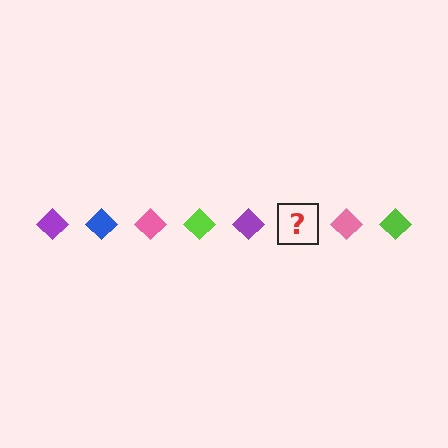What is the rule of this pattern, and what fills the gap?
The rule is that the pattern cycles through purple, blue, pink, lime diamonds. The gap should be filled with a blue diamond.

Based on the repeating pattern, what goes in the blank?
The blank should be a blue diamond.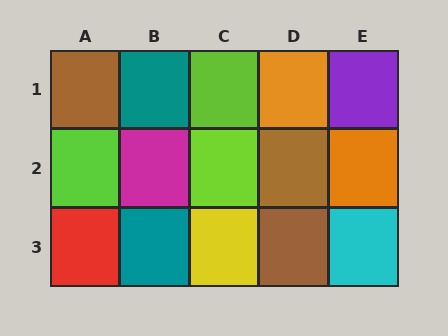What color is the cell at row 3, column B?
Teal.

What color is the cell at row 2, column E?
Orange.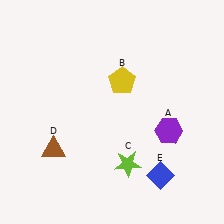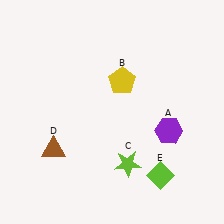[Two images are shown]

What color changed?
The diamond (E) changed from blue in Image 1 to lime in Image 2.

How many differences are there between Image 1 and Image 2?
There is 1 difference between the two images.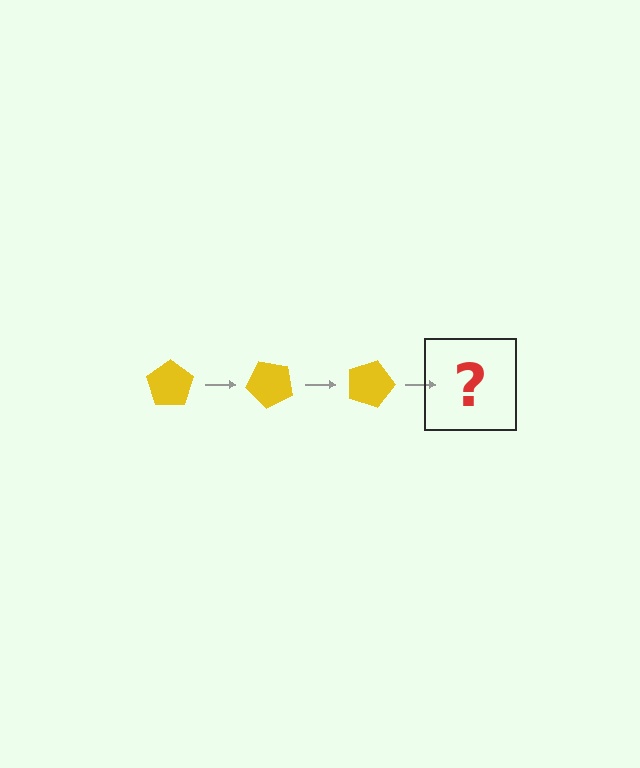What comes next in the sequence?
The next element should be a yellow pentagon rotated 135 degrees.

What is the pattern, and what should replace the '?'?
The pattern is that the pentagon rotates 45 degrees each step. The '?' should be a yellow pentagon rotated 135 degrees.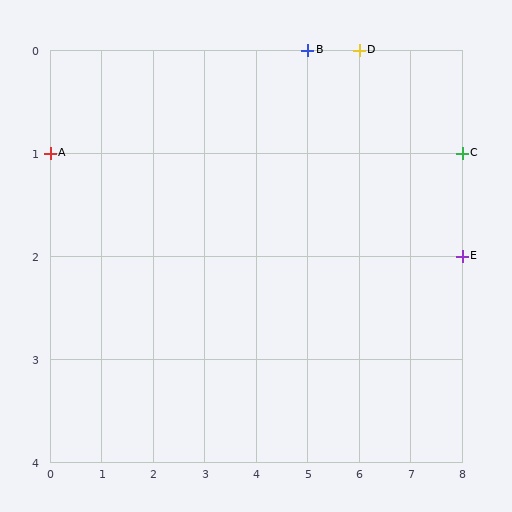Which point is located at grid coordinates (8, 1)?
Point C is at (8, 1).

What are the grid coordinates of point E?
Point E is at grid coordinates (8, 2).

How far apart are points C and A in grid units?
Points C and A are 8 columns apart.